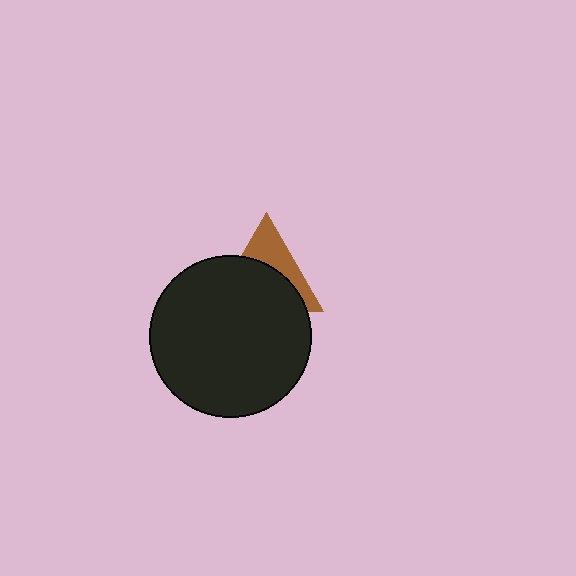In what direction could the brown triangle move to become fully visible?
The brown triangle could move up. That would shift it out from behind the black circle entirely.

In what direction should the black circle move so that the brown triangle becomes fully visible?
The black circle should move down. That is the shortest direction to clear the overlap and leave the brown triangle fully visible.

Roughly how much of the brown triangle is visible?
A small part of it is visible (roughly 39%).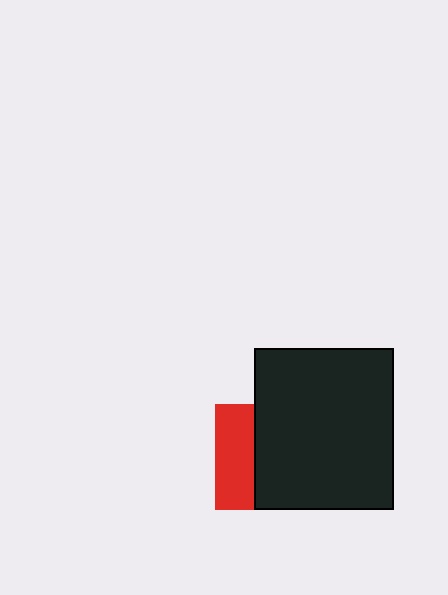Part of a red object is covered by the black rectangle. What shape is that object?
It is a square.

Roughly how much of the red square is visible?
A small part of it is visible (roughly 36%).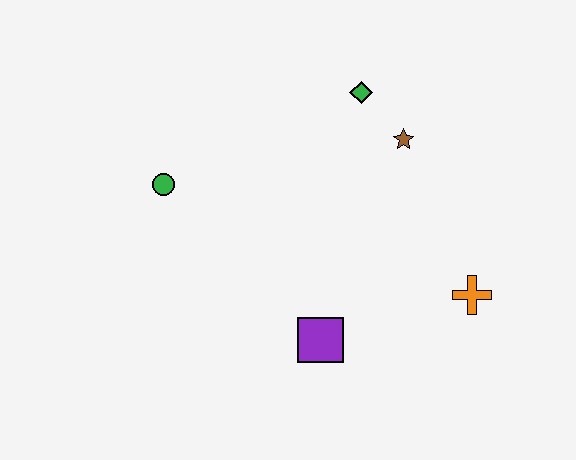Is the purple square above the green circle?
No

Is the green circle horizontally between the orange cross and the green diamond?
No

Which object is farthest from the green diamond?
The purple square is farthest from the green diamond.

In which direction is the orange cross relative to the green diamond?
The orange cross is below the green diamond.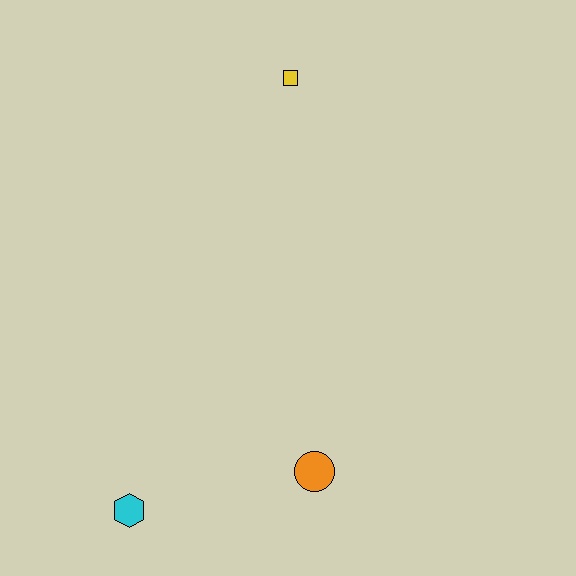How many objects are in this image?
There are 3 objects.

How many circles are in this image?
There is 1 circle.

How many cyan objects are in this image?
There is 1 cyan object.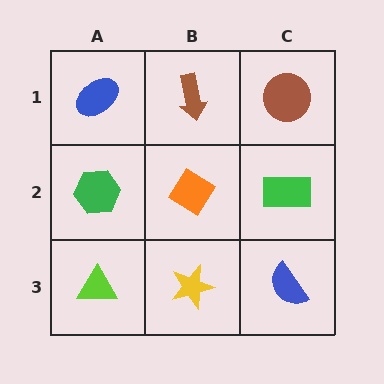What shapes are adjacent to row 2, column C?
A brown circle (row 1, column C), a blue semicircle (row 3, column C), an orange diamond (row 2, column B).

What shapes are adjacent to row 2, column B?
A brown arrow (row 1, column B), a yellow star (row 3, column B), a green hexagon (row 2, column A), a green rectangle (row 2, column C).